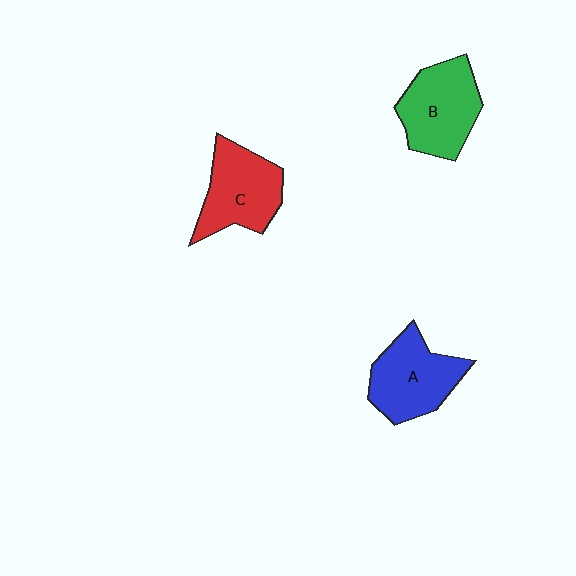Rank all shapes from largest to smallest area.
From largest to smallest: B (green), A (blue), C (red).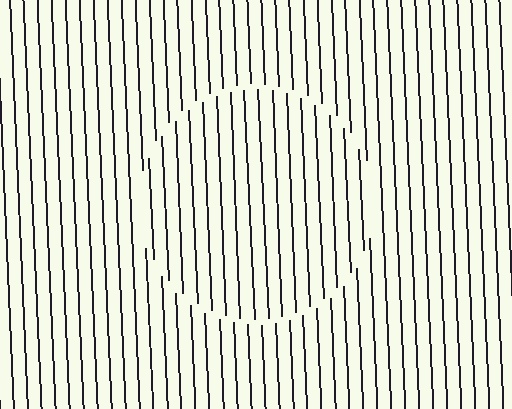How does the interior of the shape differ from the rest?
The interior of the shape contains the same grating, shifted by half a period — the contour is defined by the phase discontinuity where line-ends from the inner and outer gratings abut.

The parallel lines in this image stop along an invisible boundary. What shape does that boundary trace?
An illusory circle. The interior of the shape contains the same grating, shifted by half a period — the contour is defined by the phase discontinuity where line-ends from the inner and outer gratings abut.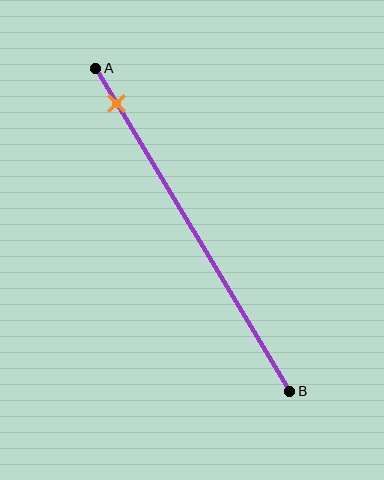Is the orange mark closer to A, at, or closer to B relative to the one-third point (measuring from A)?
The orange mark is closer to point A than the one-third point of segment AB.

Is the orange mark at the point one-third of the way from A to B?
No, the mark is at about 10% from A, not at the 33% one-third point.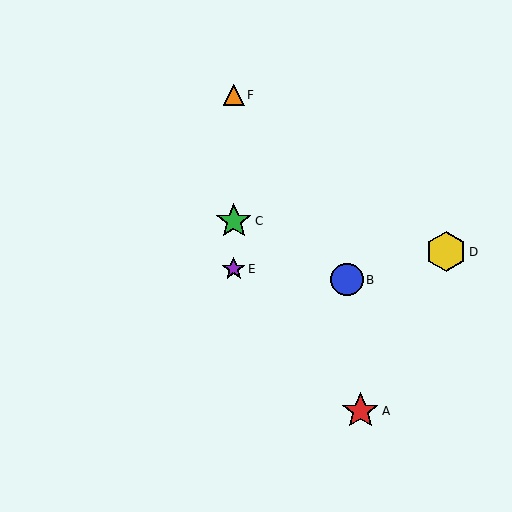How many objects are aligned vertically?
3 objects (C, E, F) are aligned vertically.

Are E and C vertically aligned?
Yes, both are at x≈234.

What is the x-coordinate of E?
Object E is at x≈234.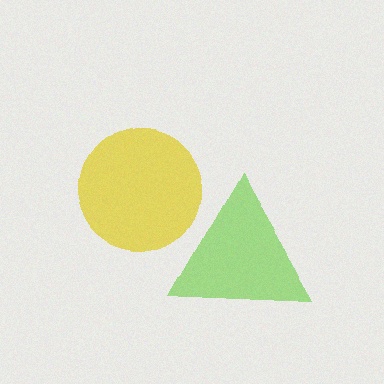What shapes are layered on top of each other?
The layered shapes are: a lime triangle, a yellow circle.